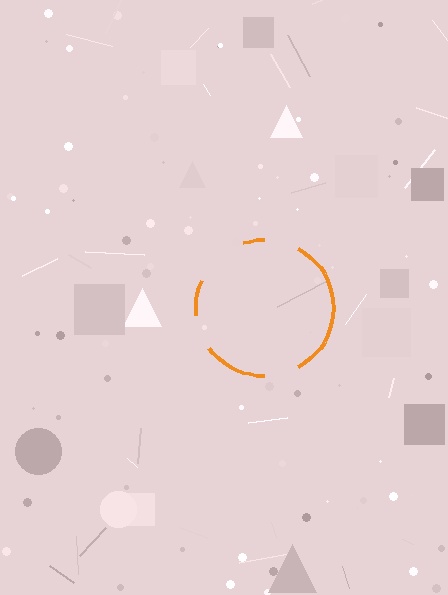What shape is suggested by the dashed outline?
The dashed outline suggests a circle.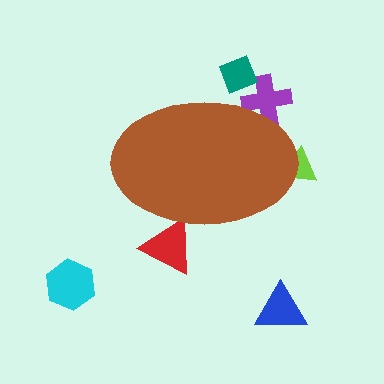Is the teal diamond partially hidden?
Yes, the teal diamond is partially hidden behind the brown ellipse.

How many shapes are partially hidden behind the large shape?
4 shapes are partially hidden.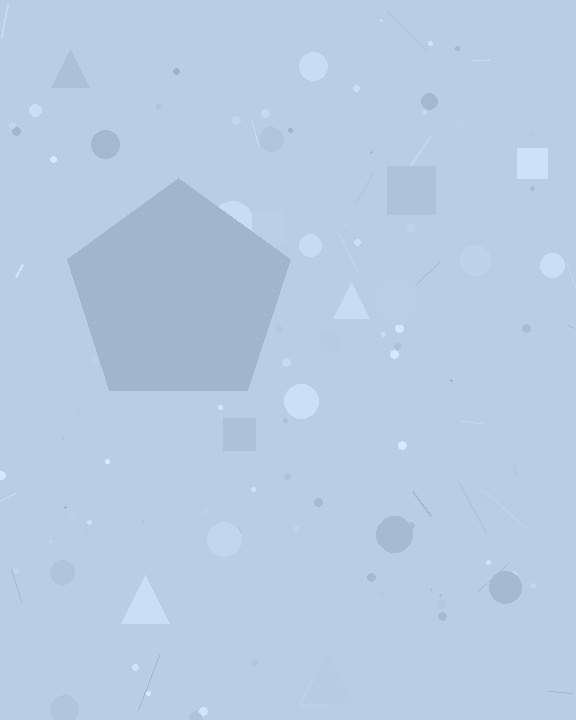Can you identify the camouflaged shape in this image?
The camouflaged shape is a pentagon.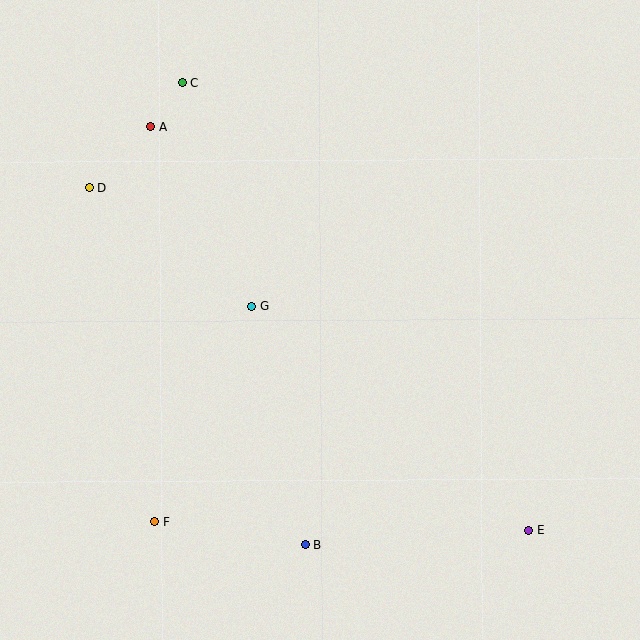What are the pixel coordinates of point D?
Point D is at (90, 188).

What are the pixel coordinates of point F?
Point F is at (155, 522).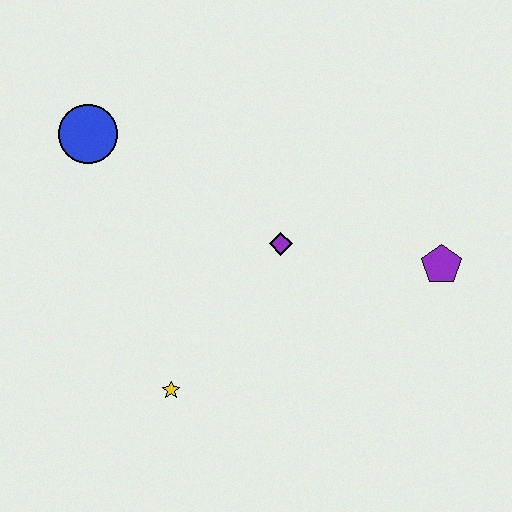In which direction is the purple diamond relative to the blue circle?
The purple diamond is to the right of the blue circle.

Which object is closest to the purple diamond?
The purple pentagon is closest to the purple diamond.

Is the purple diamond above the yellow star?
Yes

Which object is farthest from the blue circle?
The purple pentagon is farthest from the blue circle.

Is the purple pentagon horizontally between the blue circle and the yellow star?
No